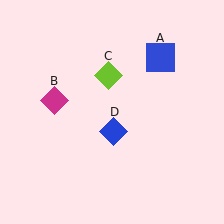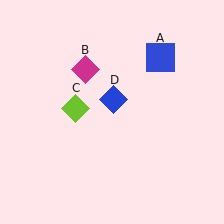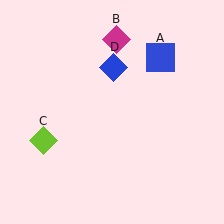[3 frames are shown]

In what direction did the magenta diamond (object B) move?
The magenta diamond (object B) moved up and to the right.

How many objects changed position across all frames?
3 objects changed position: magenta diamond (object B), lime diamond (object C), blue diamond (object D).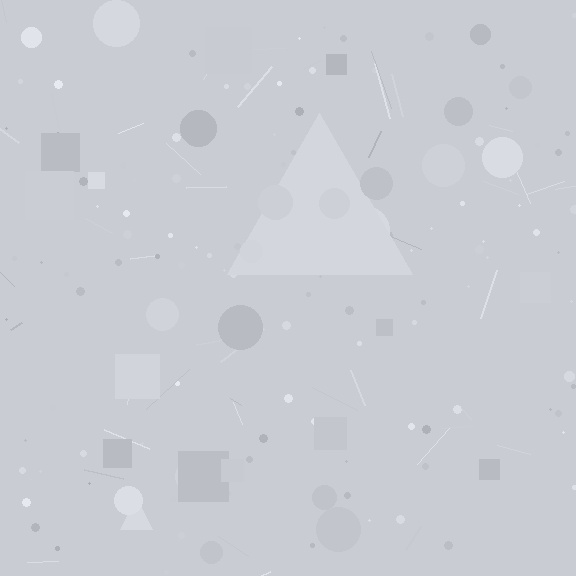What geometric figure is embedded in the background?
A triangle is embedded in the background.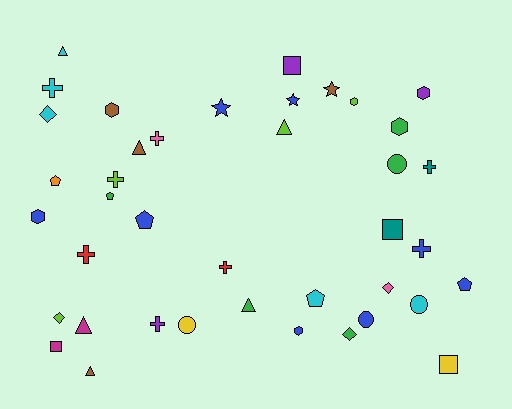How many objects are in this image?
There are 40 objects.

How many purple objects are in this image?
There are 3 purple objects.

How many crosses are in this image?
There are 8 crosses.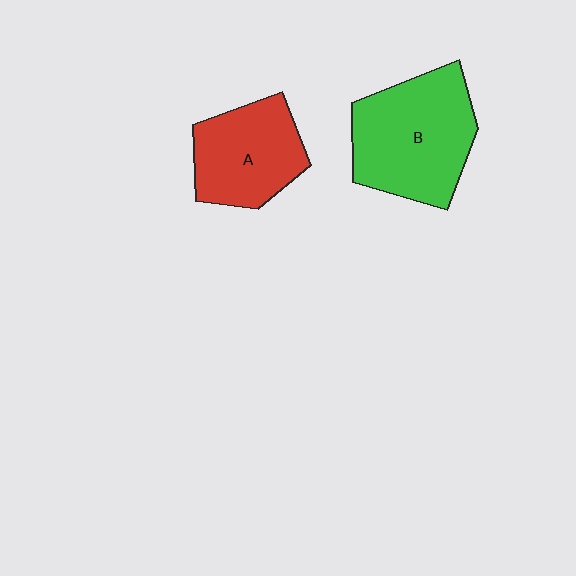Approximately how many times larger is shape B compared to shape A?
Approximately 1.4 times.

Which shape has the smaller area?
Shape A (red).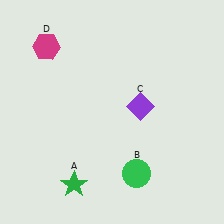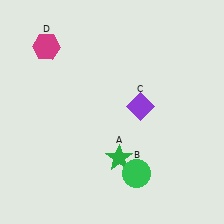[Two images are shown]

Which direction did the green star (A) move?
The green star (A) moved right.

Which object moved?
The green star (A) moved right.